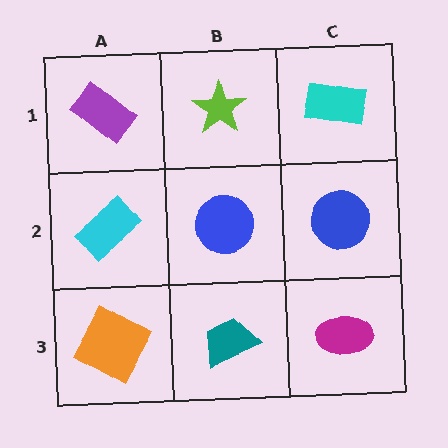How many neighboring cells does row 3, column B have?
3.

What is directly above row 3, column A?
A cyan rectangle.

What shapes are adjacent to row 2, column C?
A cyan rectangle (row 1, column C), a magenta ellipse (row 3, column C), a blue circle (row 2, column B).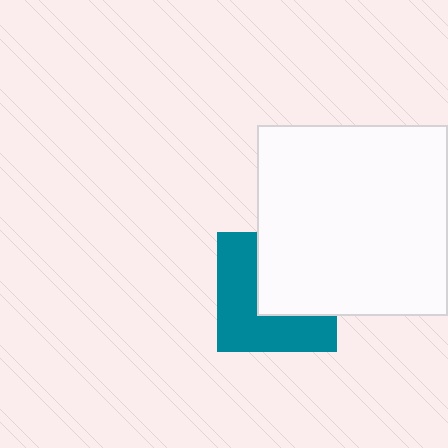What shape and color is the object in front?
The object in front is a white square.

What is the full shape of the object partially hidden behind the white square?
The partially hidden object is a teal square.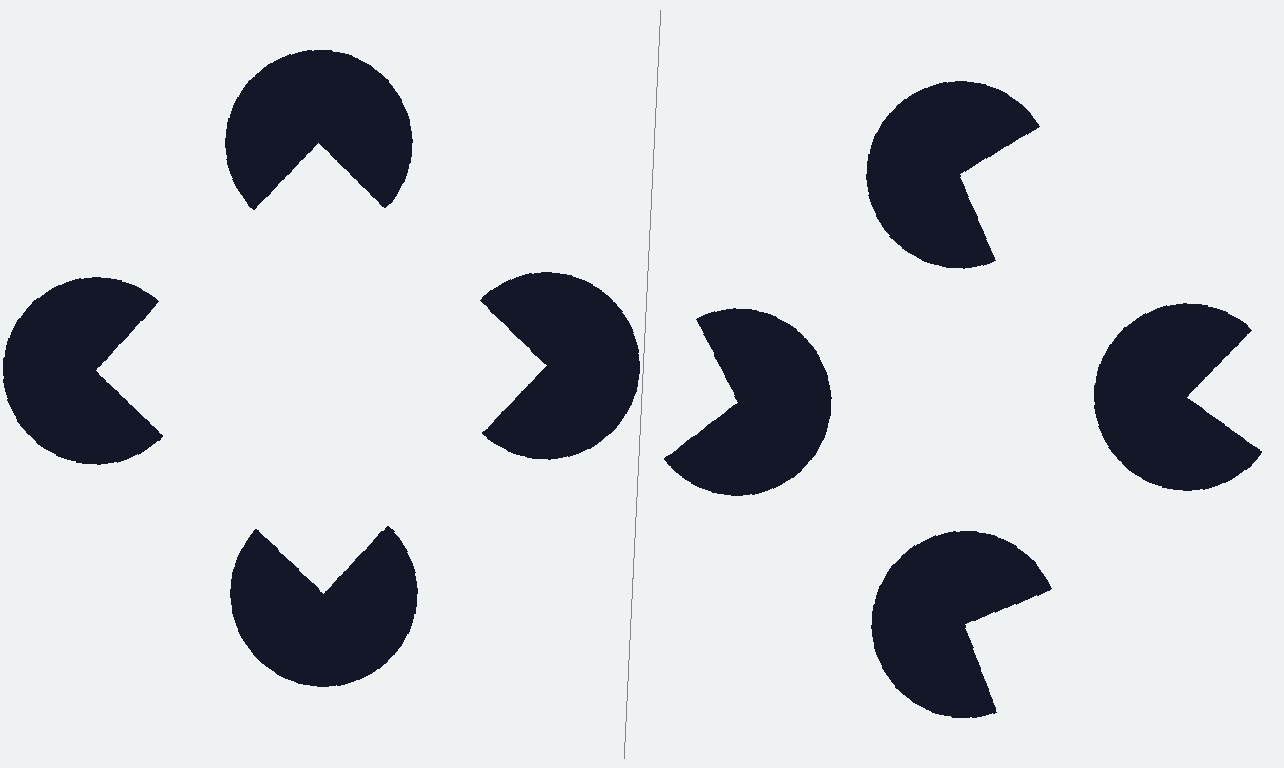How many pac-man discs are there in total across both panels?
8 — 4 on each side.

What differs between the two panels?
The pac-man discs are positioned identically on both sides; only the wedge orientations differ. On the left they align to a square; on the right they are misaligned.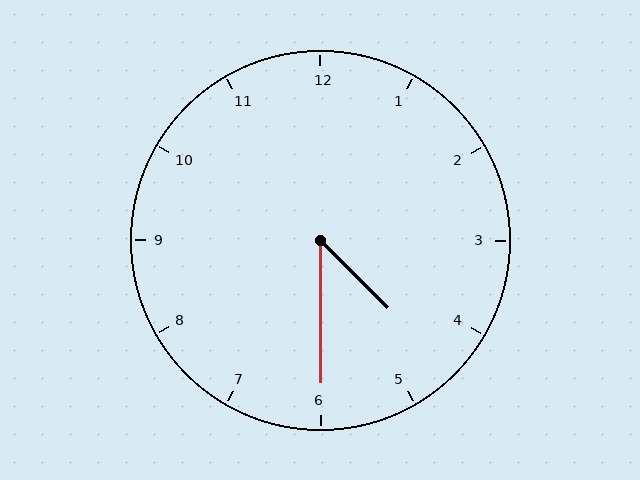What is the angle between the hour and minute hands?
Approximately 45 degrees.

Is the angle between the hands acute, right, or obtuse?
It is acute.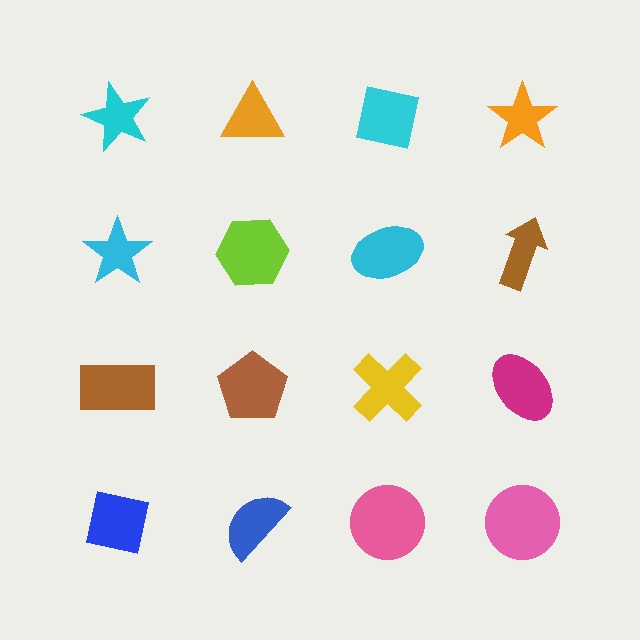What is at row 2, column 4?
A brown arrow.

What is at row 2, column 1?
A cyan star.